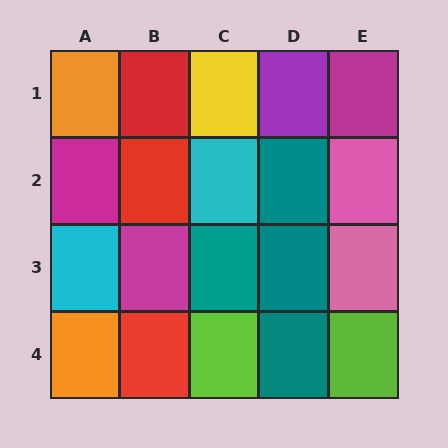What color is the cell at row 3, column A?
Cyan.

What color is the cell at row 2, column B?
Red.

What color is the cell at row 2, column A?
Magenta.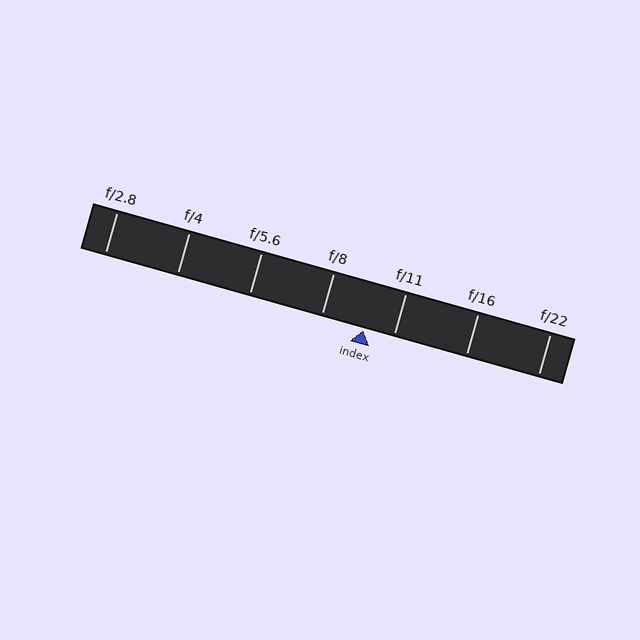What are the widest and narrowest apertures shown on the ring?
The widest aperture shown is f/2.8 and the narrowest is f/22.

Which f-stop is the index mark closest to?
The index mark is closest to f/11.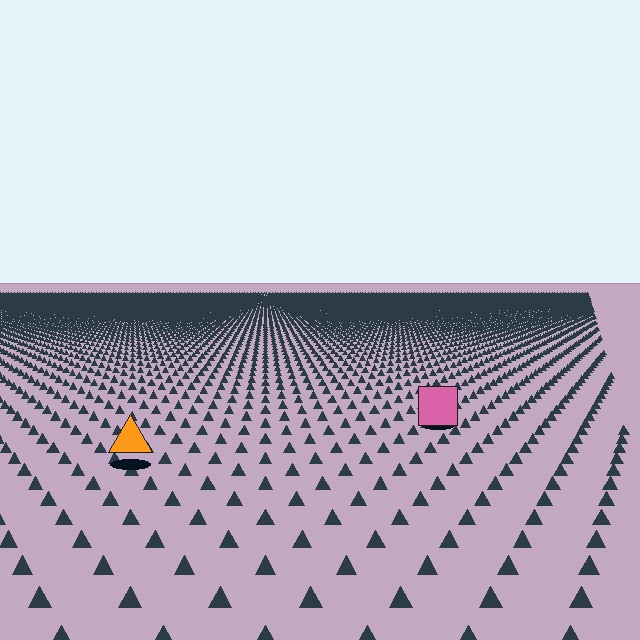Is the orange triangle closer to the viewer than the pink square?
Yes. The orange triangle is closer — you can tell from the texture gradient: the ground texture is coarser near it.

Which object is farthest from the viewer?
The pink square is farthest from the viewer. It appears smaller and the ground texture around it is denser.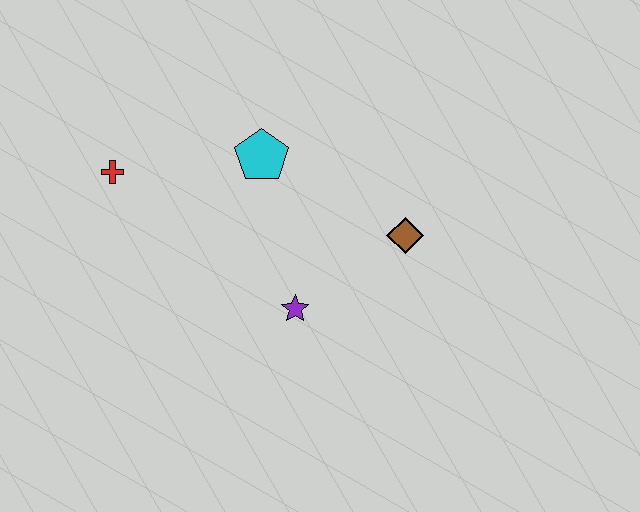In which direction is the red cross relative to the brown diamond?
The red cross is to the left of the brown diamond.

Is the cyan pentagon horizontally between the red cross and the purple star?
Yes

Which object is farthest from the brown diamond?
The red cross is farthest from the brown diamond.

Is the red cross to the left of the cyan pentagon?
Yes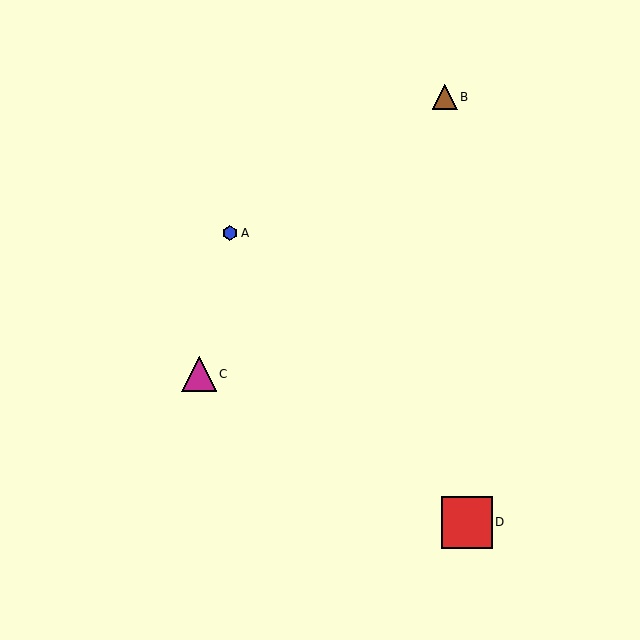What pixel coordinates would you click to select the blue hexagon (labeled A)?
Click at (230, 233) to select the blue hexagon A.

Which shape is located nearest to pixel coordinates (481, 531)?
The red square (labeled D) at (467, 522) is nearest to that location.